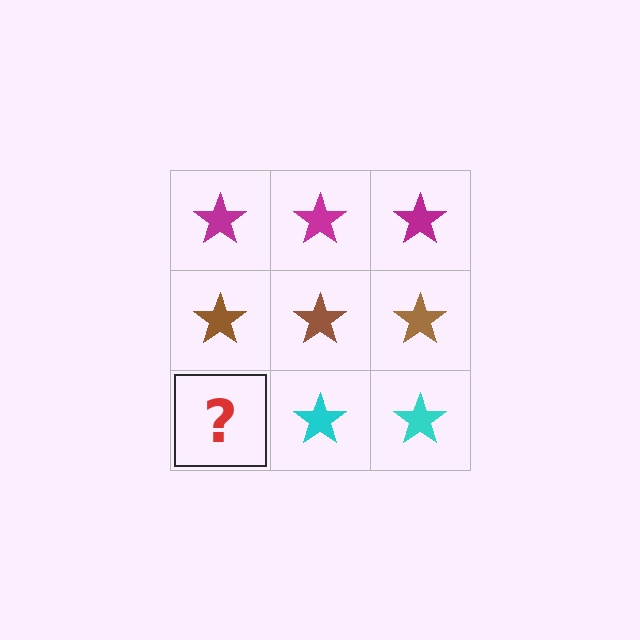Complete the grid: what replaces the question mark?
The question mark should be replaced with a cyan star.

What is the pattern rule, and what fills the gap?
The rule is that each row has a consistent color. The gap should be filled with a cyan star.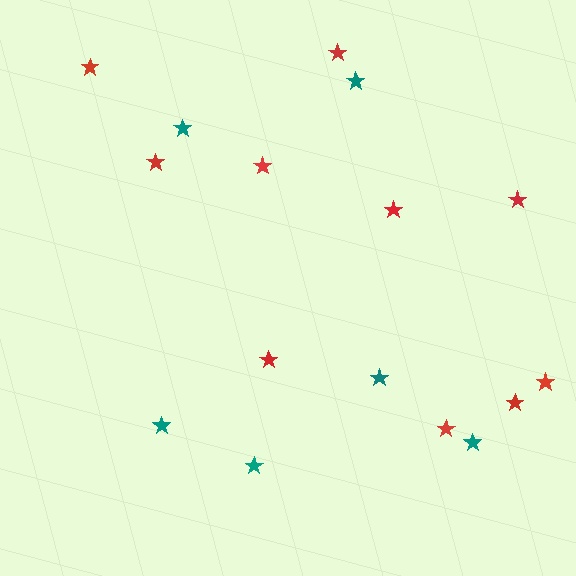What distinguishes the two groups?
There are 2 groups: one group of teal stars (6) and one group of red stars (10).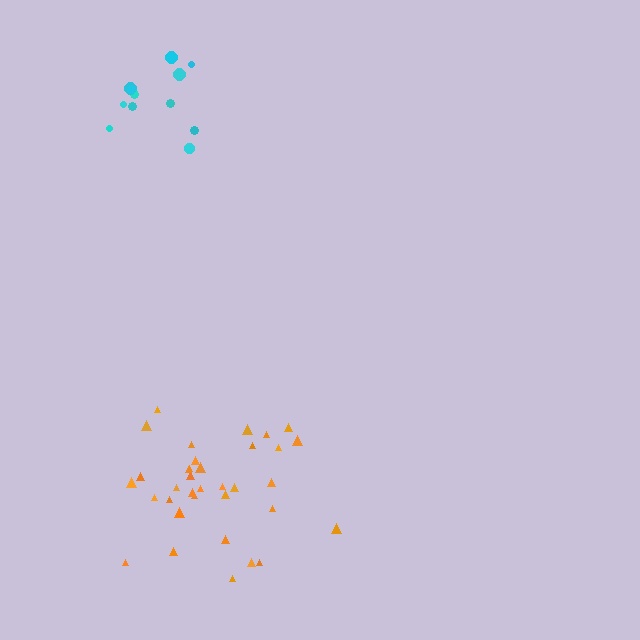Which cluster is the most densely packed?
Orange.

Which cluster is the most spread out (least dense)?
Cyan.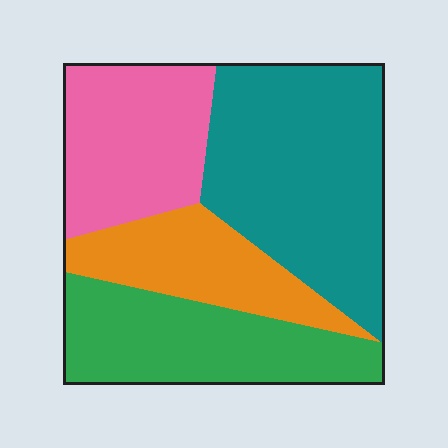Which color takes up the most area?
Teal, at roughly 35%.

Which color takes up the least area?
Orange, at roughly 15%.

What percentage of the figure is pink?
Pink covers about 20% of the figure.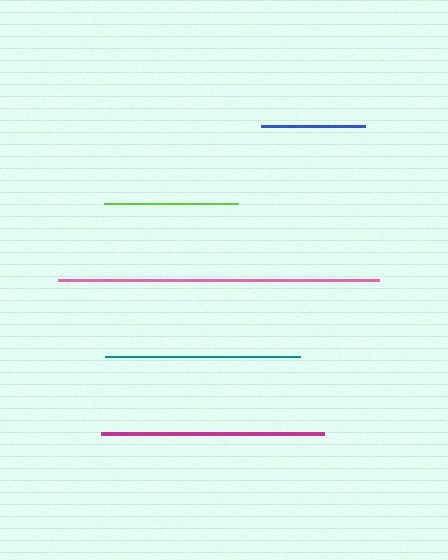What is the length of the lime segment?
The lime segment is approximately 134 pixels long.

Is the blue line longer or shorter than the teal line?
The teal line is longer than the blue line.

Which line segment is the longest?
The pink line is the longest at approximately 321 pixels.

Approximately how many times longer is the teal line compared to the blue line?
The teal line is approximately 1.9 times the length of the blue line.